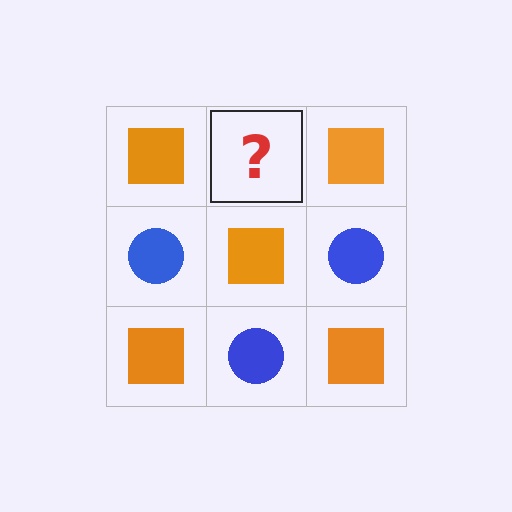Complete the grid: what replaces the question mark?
The question mark should be replaced with a blue circle.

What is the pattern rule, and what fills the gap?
The rule is that it alternates orange square and blue circle in a checkerboard pattern. The gap should be filled with a blue circle.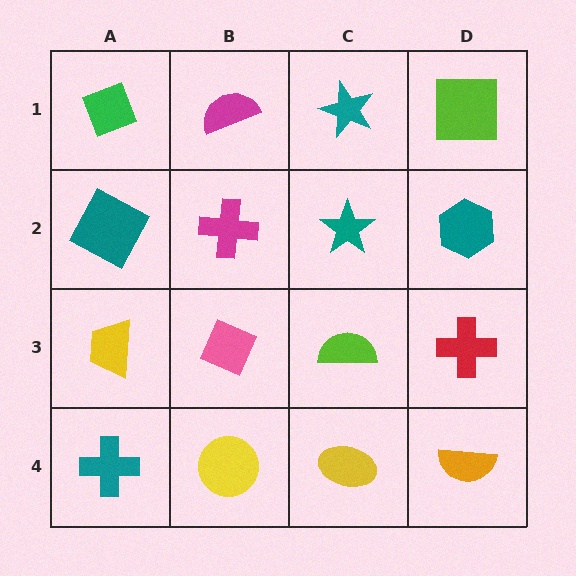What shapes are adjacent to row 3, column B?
A magenta cross (row 2, column B), a yellow circle (row 4, column B), a yellow trapezoid (row 3, column A), a lime semicircle (row 3, column C).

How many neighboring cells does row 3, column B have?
4.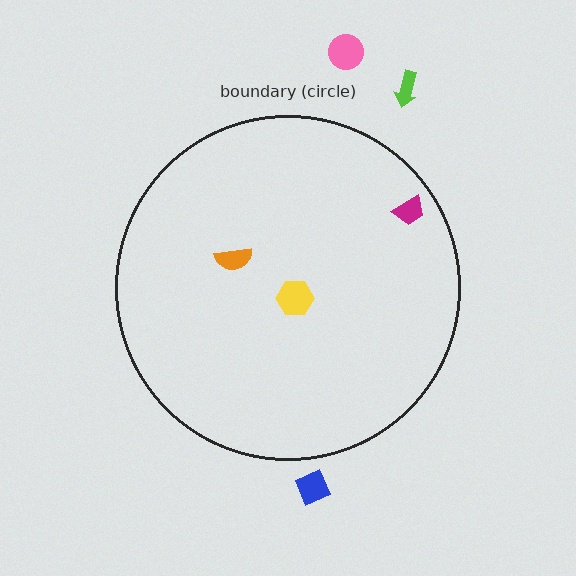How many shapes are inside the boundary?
3 inside, 3 outside.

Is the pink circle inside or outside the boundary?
Outside.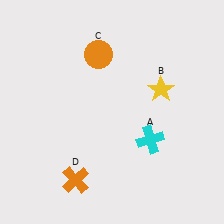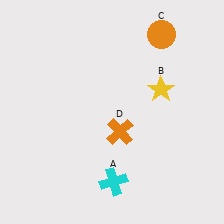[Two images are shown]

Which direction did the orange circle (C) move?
The orange circle (C) moved right.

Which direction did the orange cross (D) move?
The orange cross (D) moved up.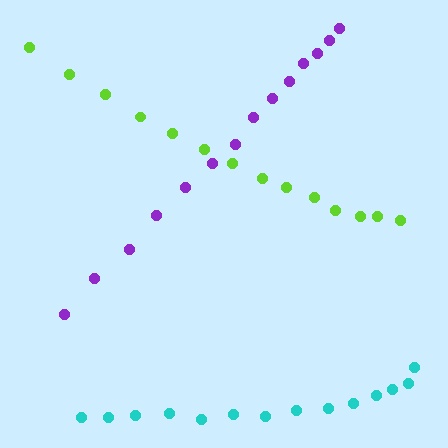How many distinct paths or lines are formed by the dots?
There are 3 distinct paths.